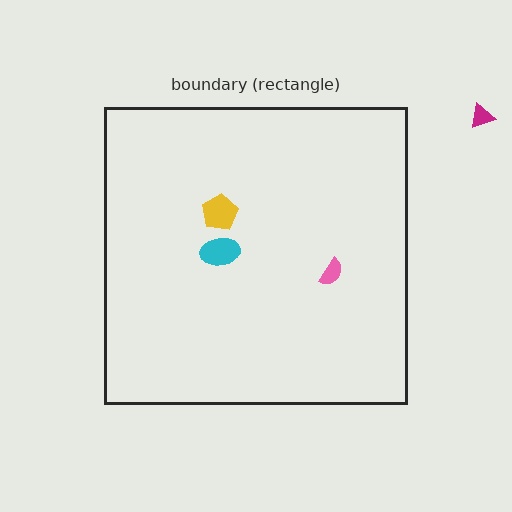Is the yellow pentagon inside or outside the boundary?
Inside.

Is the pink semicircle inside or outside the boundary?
Inside.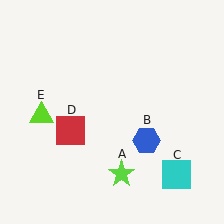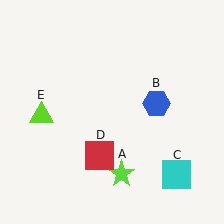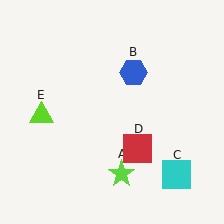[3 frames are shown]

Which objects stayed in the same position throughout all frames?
Lime star (object A) and cyan square (object C) and lime triangle (object E) remained stationary.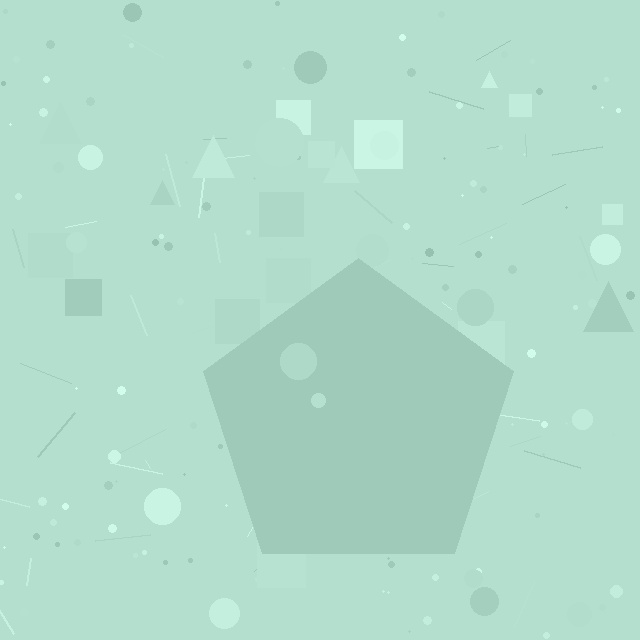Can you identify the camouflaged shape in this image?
The camouflaged shape is a pentagon.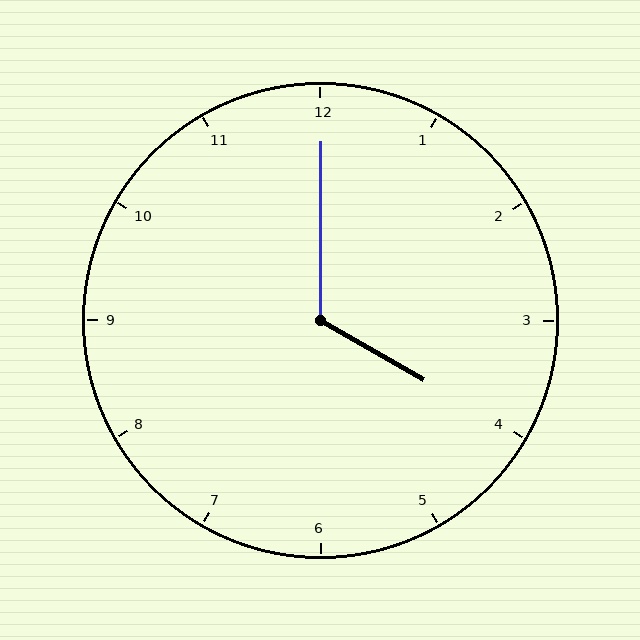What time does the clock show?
4:00.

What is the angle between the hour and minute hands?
Approximately 120 degrees.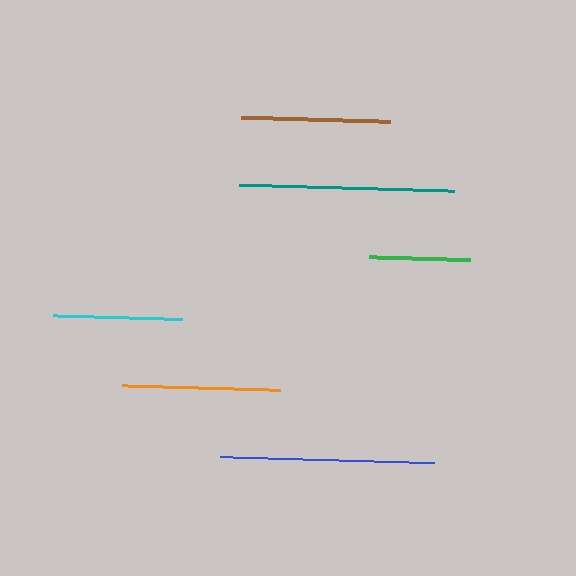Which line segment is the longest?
The teal line is the longest at approximately 215 pixels.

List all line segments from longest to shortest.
From longest to shortest: teal, blue, orange, brown, cyan, green.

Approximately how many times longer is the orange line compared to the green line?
The orange line is approximately 1.6 times the length of the green line.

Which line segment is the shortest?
The green line is the shortest at approximately 101 pixels.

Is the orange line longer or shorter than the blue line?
The blue line is longer than the orange line.